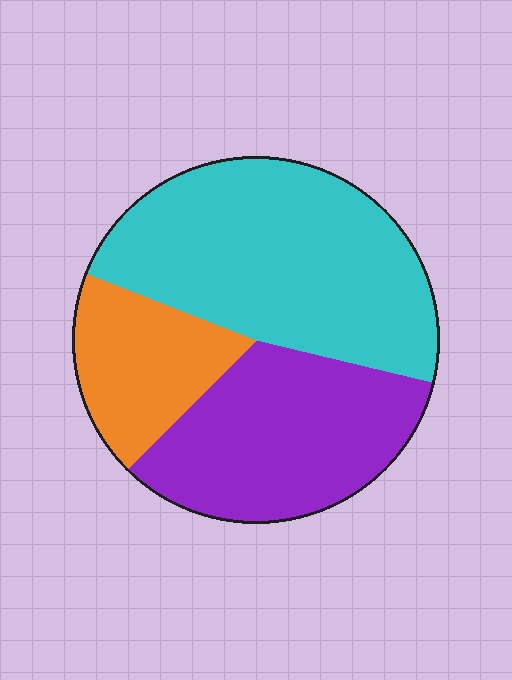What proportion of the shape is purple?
Purple takes up about one third (1/3) of the shape.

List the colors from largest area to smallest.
From largest to smallest: cyan, purple, orange.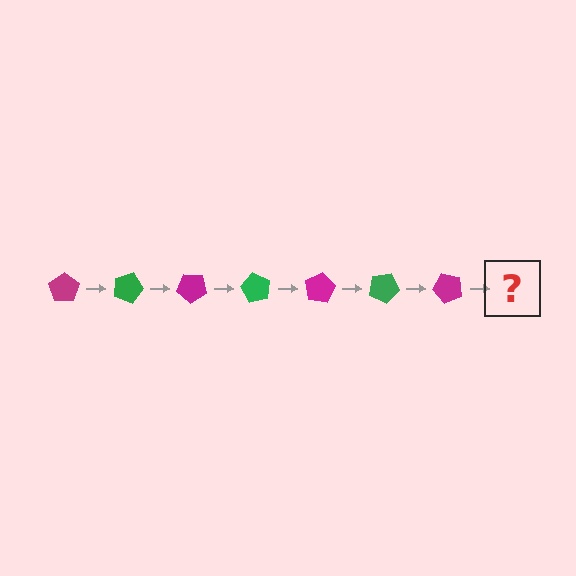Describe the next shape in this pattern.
It should be a green pentagon, rotated 140 degrees from the start.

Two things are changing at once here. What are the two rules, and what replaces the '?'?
The two rules are that it rotates 20 degrees each step and the color cycles through magenta and green. The '?' should be a green pentagon, rotated 140 degrees from the start.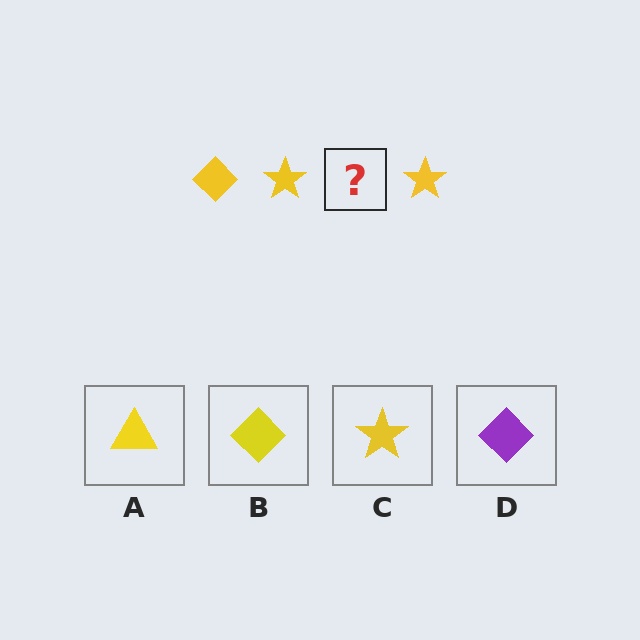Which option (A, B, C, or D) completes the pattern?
B.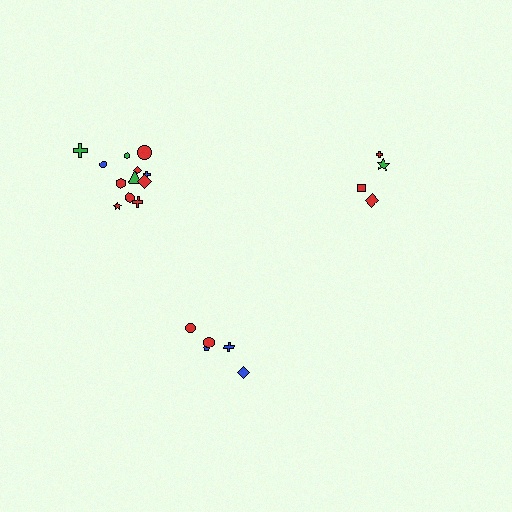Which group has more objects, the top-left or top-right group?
The top-left group.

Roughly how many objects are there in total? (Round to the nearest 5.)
Roughly 20 objects in total.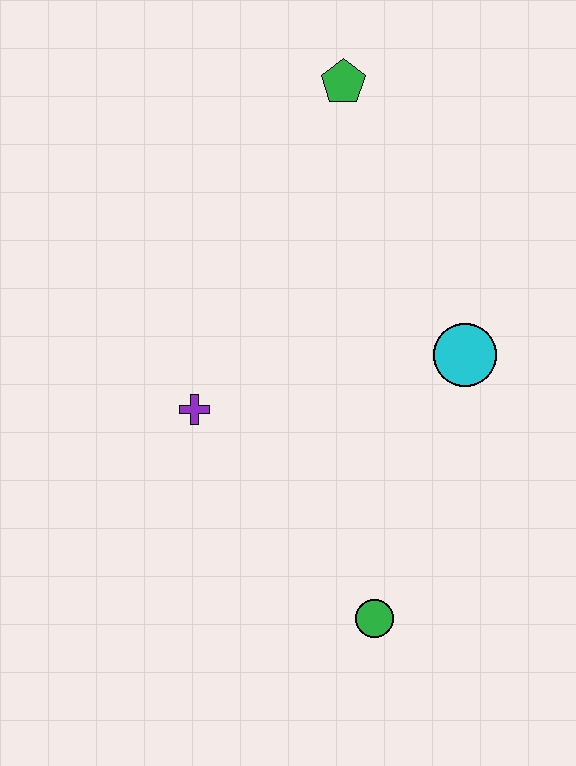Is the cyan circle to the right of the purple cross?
Yes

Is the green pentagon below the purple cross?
No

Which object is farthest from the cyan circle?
The green pentagon is farthest from the cyan circle.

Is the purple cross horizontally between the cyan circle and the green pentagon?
No